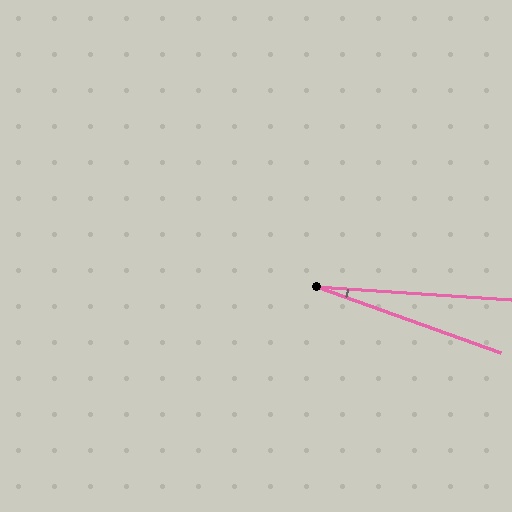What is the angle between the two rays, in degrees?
Approximately 16 degrees.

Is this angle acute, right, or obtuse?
It is acute.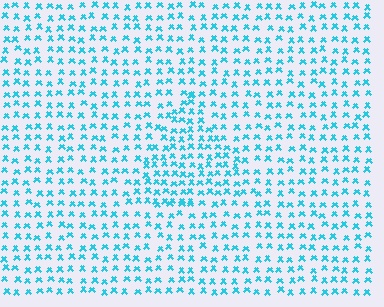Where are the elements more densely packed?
The elements are more densely packed inside the triangle boundary.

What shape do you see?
I see a triangle.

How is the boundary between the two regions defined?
The boundary is defined by a change in element density (approximately 1.5x ratio). All elements are the same color, size, and shape.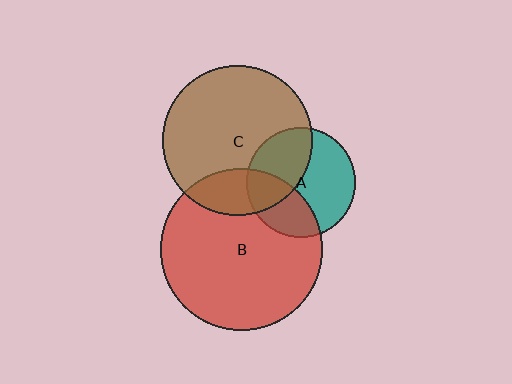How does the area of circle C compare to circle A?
Approximately 1.9 times.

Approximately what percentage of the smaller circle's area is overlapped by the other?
Approximately 20%.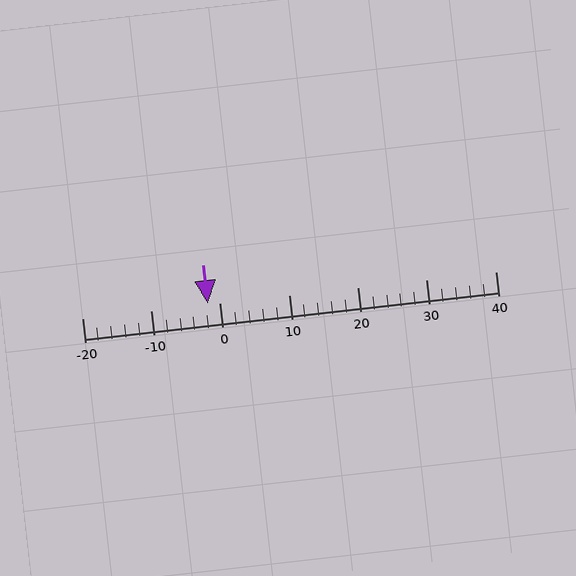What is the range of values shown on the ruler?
The ruler shows values from -20 to 40.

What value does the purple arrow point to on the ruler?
The purple arrow points to approximately -2.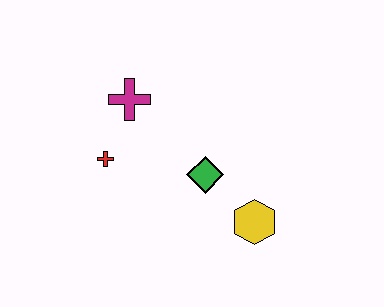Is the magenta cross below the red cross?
No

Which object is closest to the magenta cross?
The red cross is closest to the magenta cross.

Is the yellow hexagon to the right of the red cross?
Yes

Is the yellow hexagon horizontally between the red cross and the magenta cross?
No